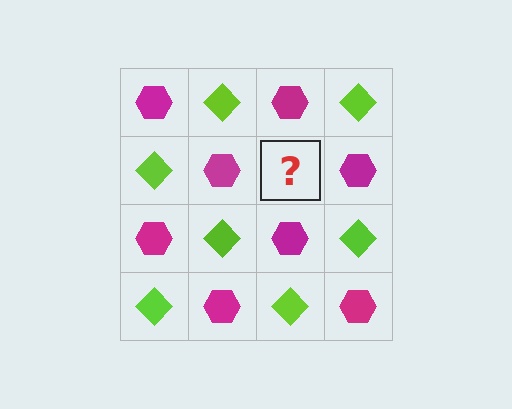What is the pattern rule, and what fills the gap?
The rule is that it alternates magenta hexagon and lime diamond in a checkerboard pattern. The gap should be filled with a lime diamond.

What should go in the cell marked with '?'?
The missing cell should contain a lime diamond.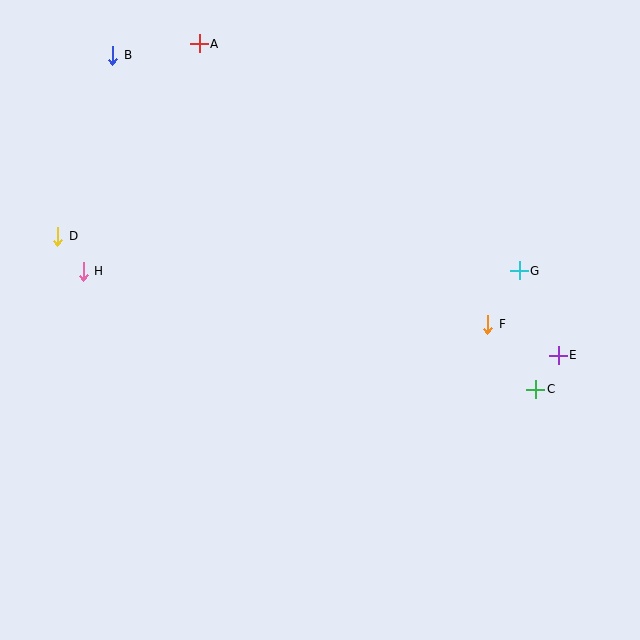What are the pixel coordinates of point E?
Point E is at (558, 355).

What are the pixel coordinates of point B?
Point B is at (113, 55).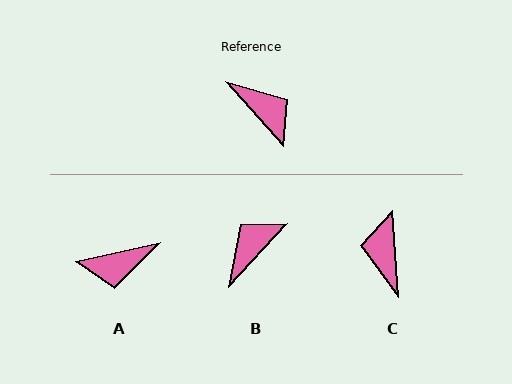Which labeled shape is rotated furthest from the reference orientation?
C, about 142 degrees away.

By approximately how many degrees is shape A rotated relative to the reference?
Approximately 119 degrees clockwise.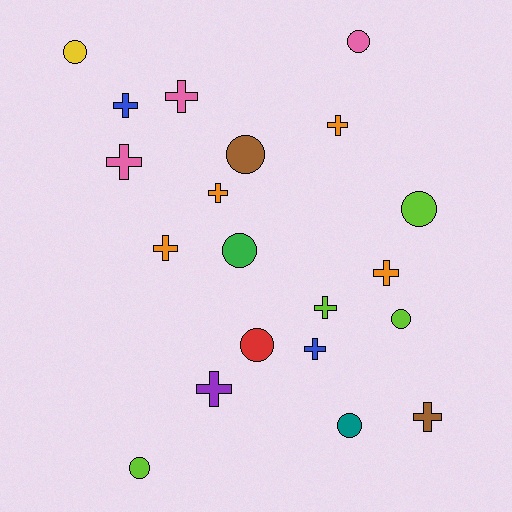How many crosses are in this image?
There are 11 crosses.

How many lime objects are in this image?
There are 4 lime objects.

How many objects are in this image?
There are 20 objects.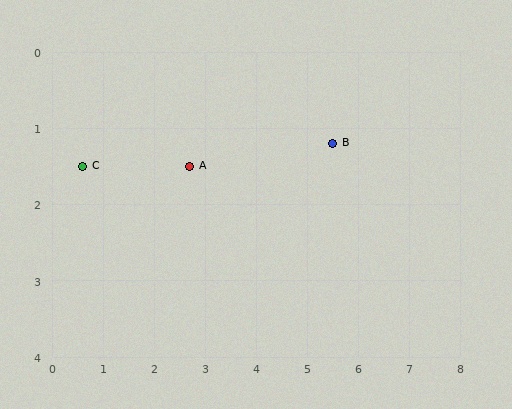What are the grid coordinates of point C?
Point C is at approximately (0.6, 1.5).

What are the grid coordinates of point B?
Point B is at approximately (5.5, 1.2).